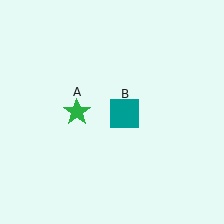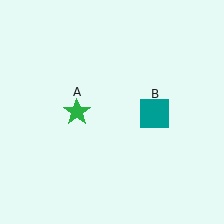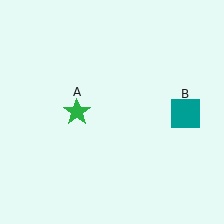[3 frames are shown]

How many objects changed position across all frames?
1 object changed position: teal square (object B).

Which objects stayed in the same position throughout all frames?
Green star (object A) remained stationary.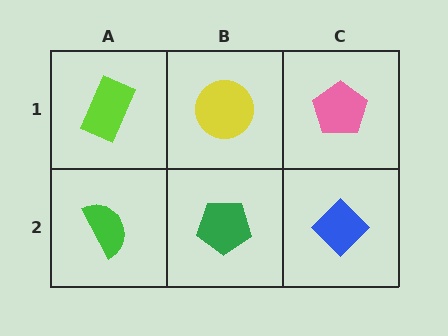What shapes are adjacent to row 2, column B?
A yellow circle (row 1, column B), a green semicircle (row 2, column A), a blue diamond (row 2, column C).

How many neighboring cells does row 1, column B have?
3.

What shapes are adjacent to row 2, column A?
A lime rectangle (row 1, column A), a green pentagon (row 2, column B).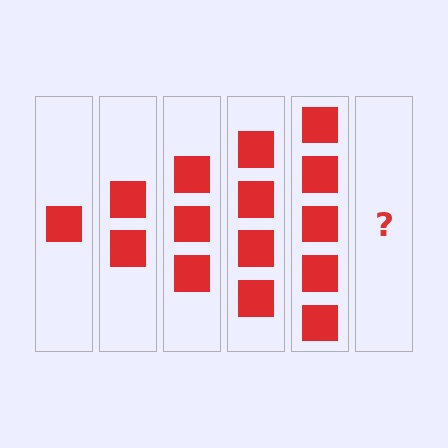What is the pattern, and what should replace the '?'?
The pattern is that each step adds one more square. The '?' should be 6 squares.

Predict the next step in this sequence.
The next step is 6 squares.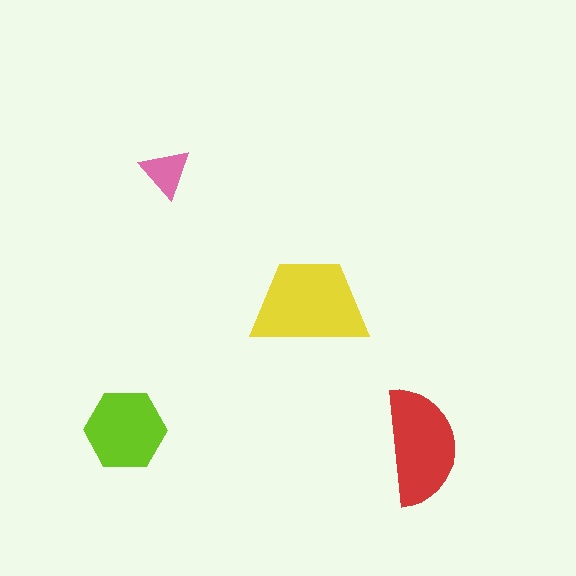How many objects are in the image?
There are 4 objects in the image.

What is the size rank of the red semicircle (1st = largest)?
2nd.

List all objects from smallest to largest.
The pink triangle, the lime hexagon, the red semicircle, the yellow trapezoid.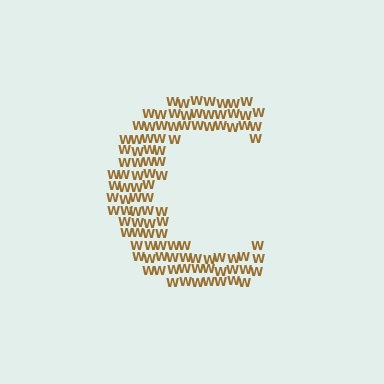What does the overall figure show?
The overall figure shows the letter C.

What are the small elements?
The small elements are letter W's.